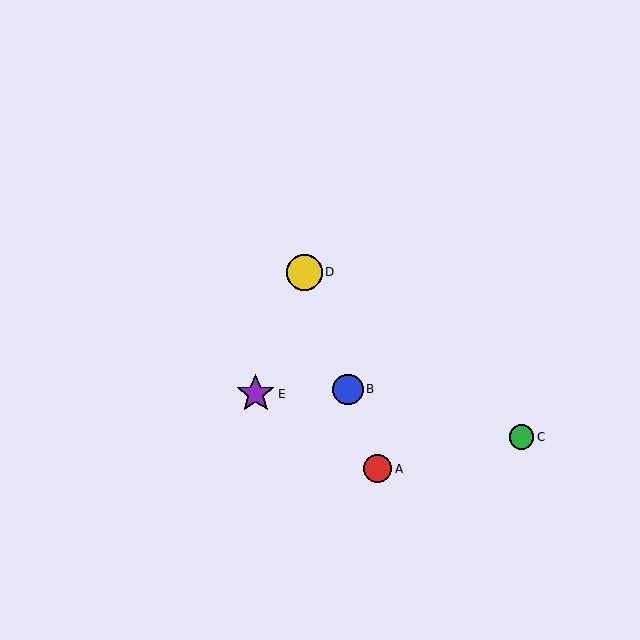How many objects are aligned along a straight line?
3 objects (A, B, D) are aligned along a straight line.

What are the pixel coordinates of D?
Object D is at (305, 272).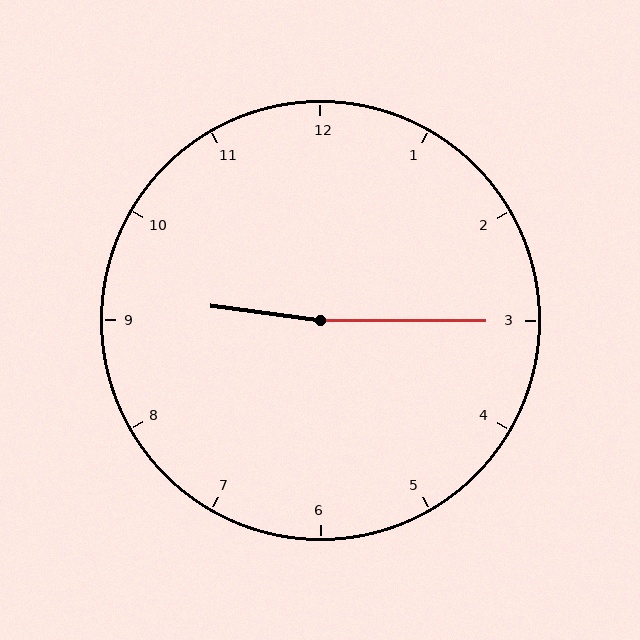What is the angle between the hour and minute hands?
Approximately 172 degrees.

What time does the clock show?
9:15.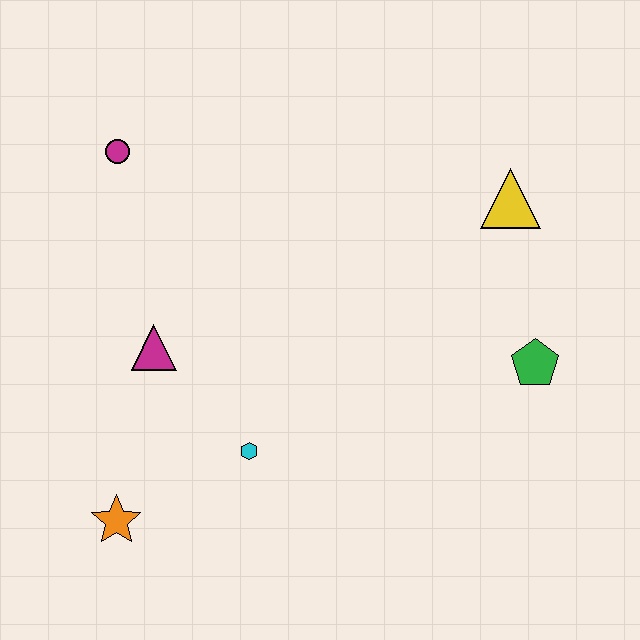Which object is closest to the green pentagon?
The yellow triangle is closest to the green pentagon.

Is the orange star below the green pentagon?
Yes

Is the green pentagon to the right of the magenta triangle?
Yes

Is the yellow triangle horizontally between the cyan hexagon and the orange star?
No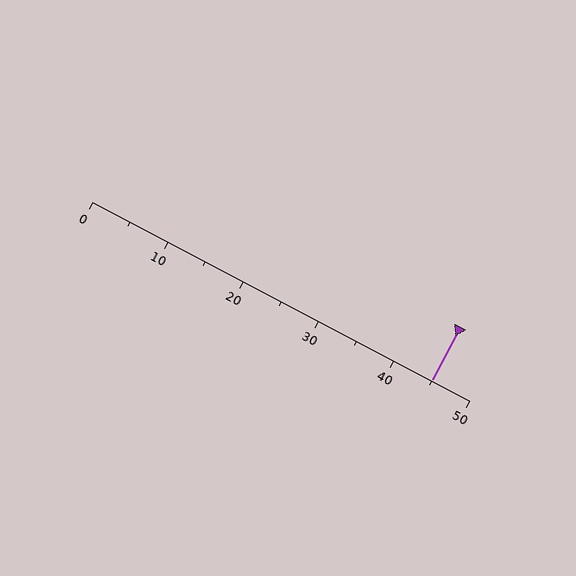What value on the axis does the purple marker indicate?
The marker indicates approximately 45.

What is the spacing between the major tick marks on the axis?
The major ticks are spaced 10 apart.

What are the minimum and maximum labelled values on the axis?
The axis runs from 0 to 50.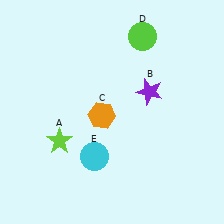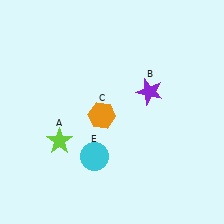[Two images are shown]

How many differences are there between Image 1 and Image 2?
There is 1 difference between the two images.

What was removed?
The lime circle (D) was removed in Image 2.